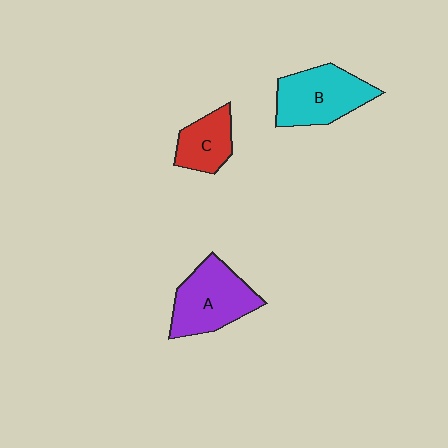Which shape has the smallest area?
Shape C (red).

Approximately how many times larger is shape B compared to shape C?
Approximately 1.6 times.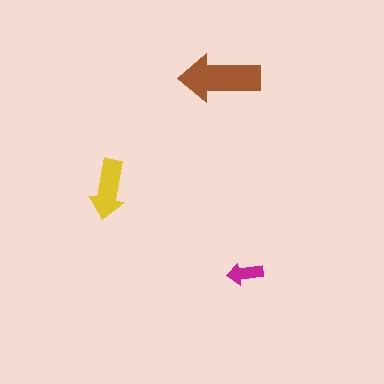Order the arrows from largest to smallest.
the brown one, the yellow one, the magenta one.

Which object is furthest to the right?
The magenta arrow is rightmost.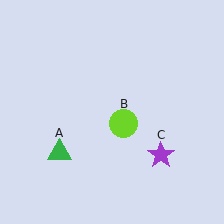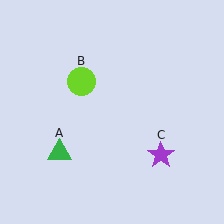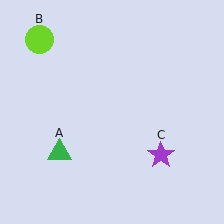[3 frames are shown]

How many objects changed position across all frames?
1 object changed position: lime circle (object B).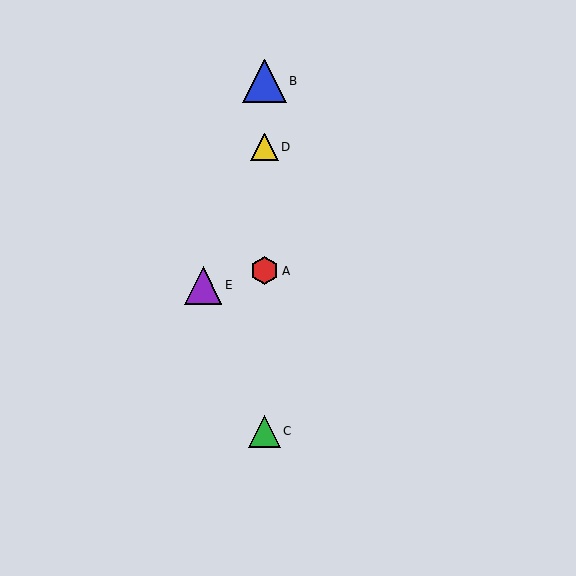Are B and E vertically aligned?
No, B is at x≈265 and E is at x≈203.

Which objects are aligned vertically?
Objects A, B, C, D are aligned vertically.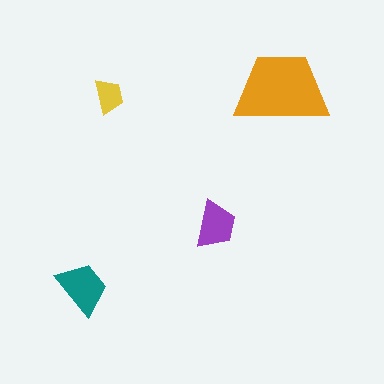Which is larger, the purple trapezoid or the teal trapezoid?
The teal one.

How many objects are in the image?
There are 4 objects in the image.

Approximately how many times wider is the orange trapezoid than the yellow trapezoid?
About 2.5 times wider.